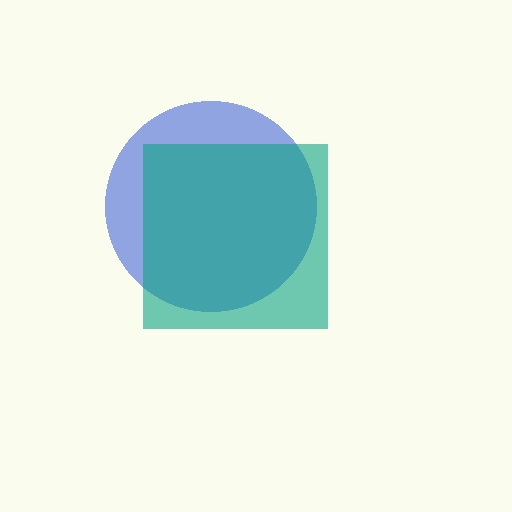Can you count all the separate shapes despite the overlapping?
Yes, there are 2 separate shapes.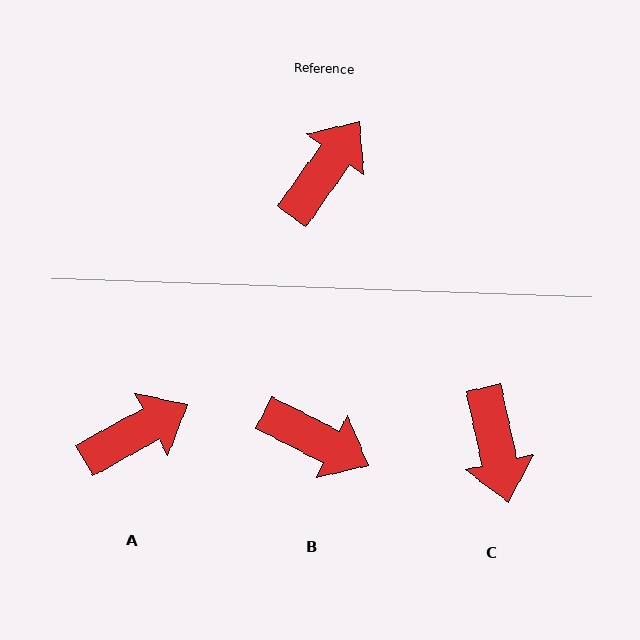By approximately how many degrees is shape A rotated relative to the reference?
Approximately 26 degrees clockwise.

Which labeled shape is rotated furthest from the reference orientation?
C, about 132 degrees away.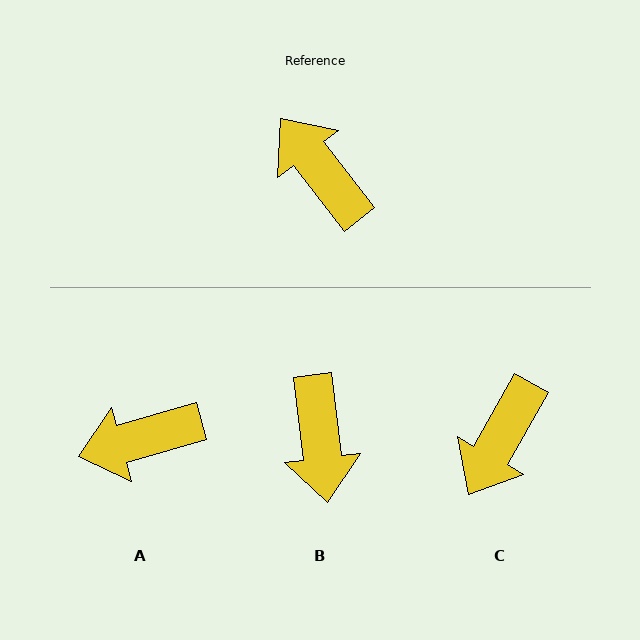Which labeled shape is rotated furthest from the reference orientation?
B, about 149 degrees away.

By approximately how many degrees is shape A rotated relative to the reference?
Approximately 68 degrees counter-clockwise.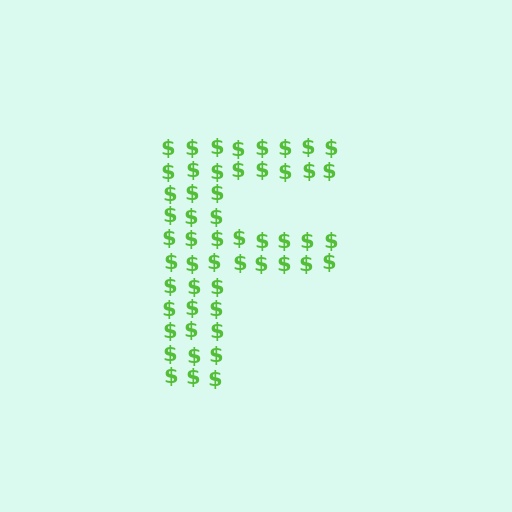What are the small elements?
The small elements are dollar signs.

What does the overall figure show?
The overall figure shows the letter F.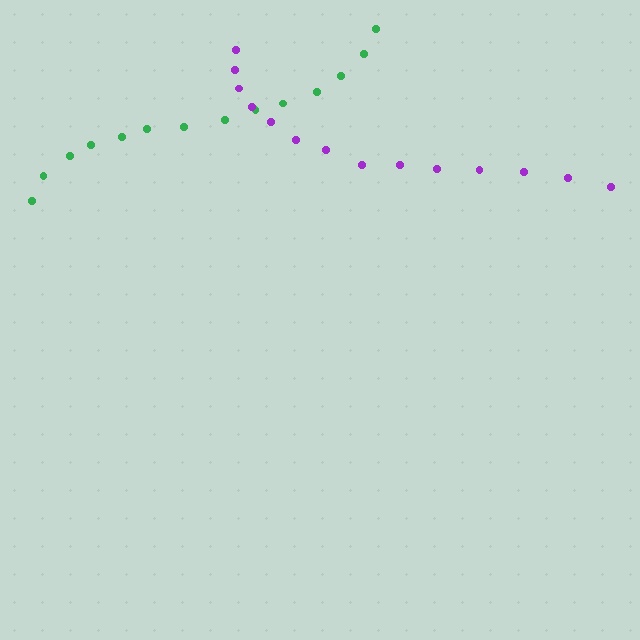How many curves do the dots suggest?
There are 2 distinct paths.